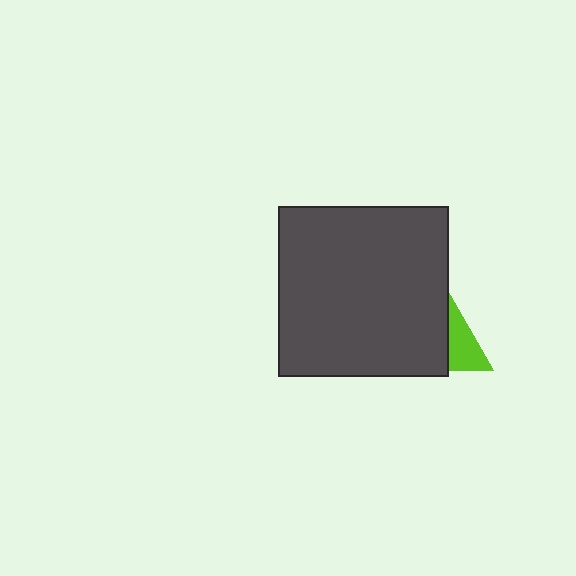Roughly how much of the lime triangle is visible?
A small part of it is visible (roughly 37%).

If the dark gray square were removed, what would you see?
You would see the complete lime triangle.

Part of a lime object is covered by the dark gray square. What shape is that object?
It is a triangle.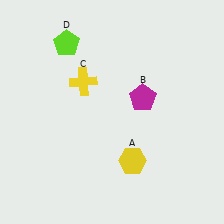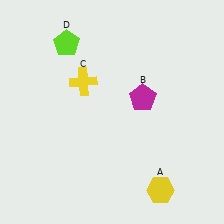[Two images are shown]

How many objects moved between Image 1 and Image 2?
1 object moved between the two images.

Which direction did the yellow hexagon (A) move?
The yellow hexagon (A) moved down.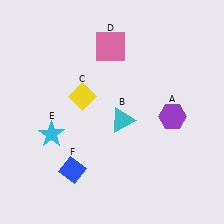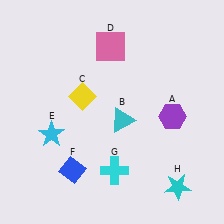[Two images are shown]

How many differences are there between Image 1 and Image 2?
There are 2 differences between the two images.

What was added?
A cyan cross (G), a cyan star (H) were added in Image 2.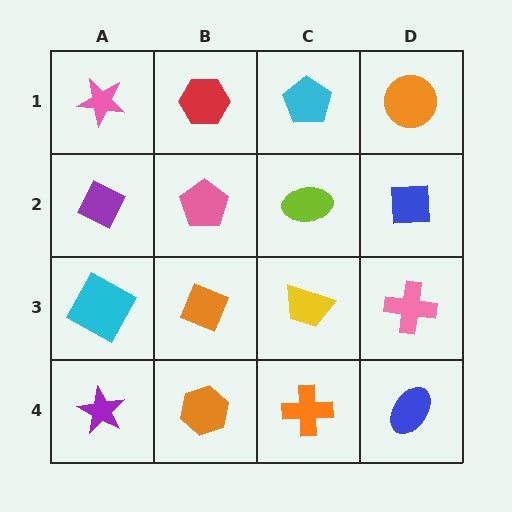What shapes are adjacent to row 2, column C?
A cyan pentagon (row 1, column C), a yellow trapezoid (row 3, column C), a pink pentagon (row 2, column B), a blue square (row 2, column D).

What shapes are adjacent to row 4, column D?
A pink cross (row 3, column D), an orange cross (row 4, column C).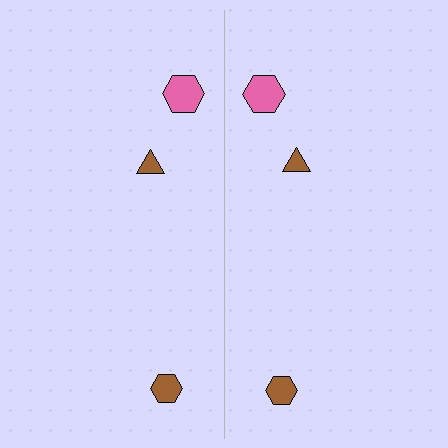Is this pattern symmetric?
Yes, this pattern has bilateral (reflection) symmetry.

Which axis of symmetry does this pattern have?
The pattern has a vertical axis of symmetry running through the center of the image.